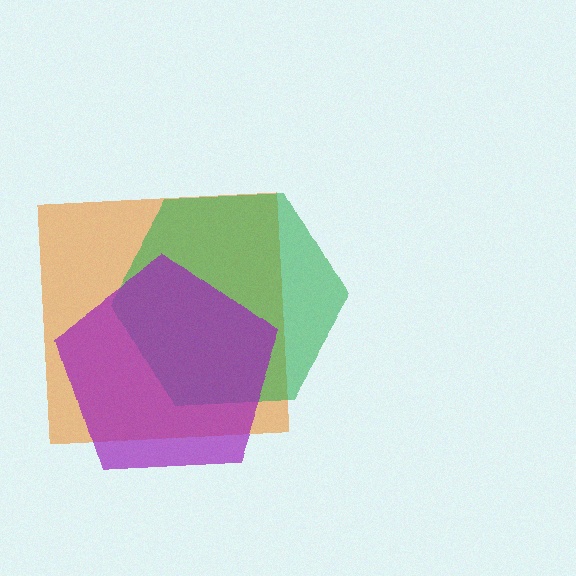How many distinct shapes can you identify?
There are 3 distinct shapes: an orange square, a green hexagon, a purple pentagon.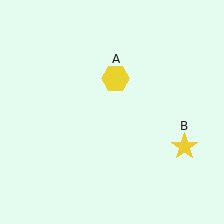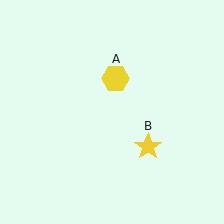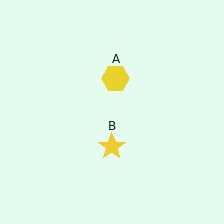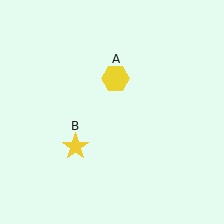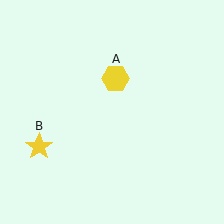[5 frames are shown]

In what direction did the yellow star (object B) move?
The yellow star (object B) moved left.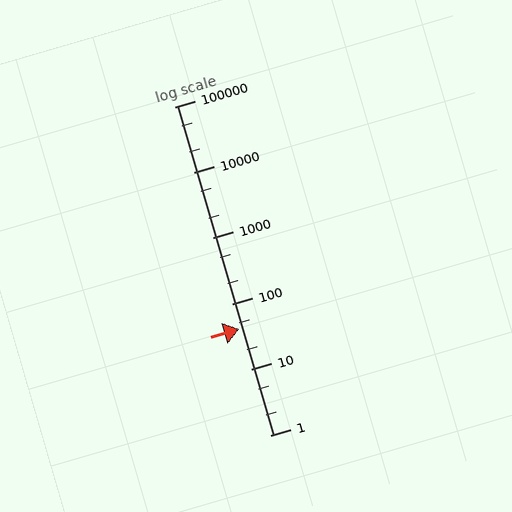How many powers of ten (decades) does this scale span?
The scale spans 5 decades, from 1 to 100000.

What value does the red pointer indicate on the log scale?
The pointer indicates approximately 41.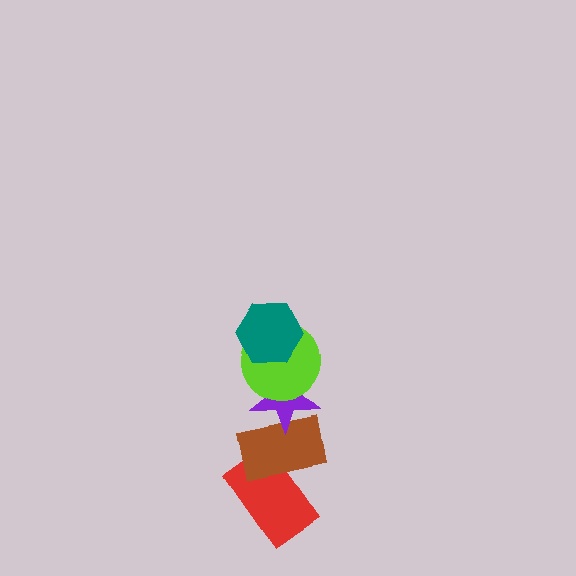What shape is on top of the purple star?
The lime circle is on top of the purple star.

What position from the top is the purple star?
The purple star is 3rd from the top.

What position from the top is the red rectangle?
The red rectangle is 5th from the top.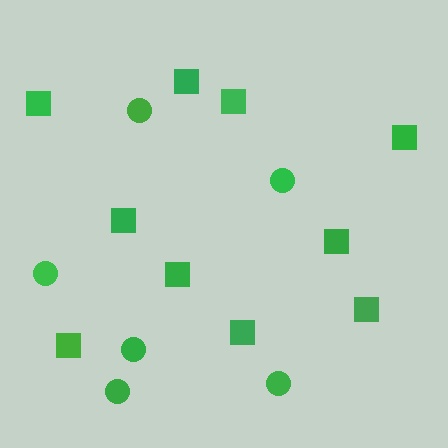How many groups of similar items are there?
There are 2 groups: one group of circles (6) and one group of squares (10).